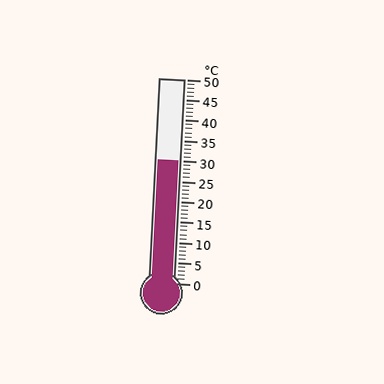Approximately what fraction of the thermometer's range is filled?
The thermometer is filled to approximately 60% of its range.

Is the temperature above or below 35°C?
The temperature is below 35°C.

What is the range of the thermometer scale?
The thermometer scale ranges from 0°C to 50°C.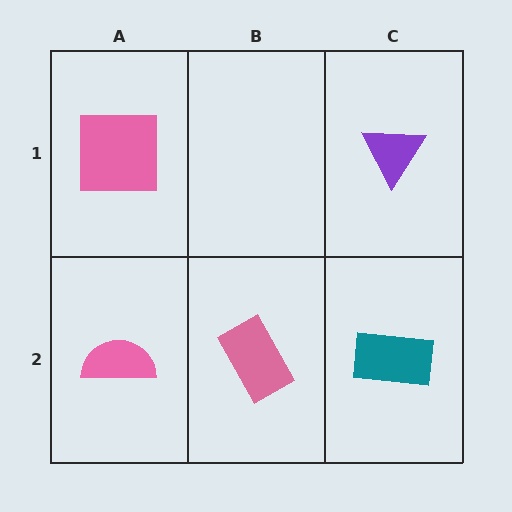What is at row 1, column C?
A purple triangle.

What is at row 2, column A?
A pink semicircle.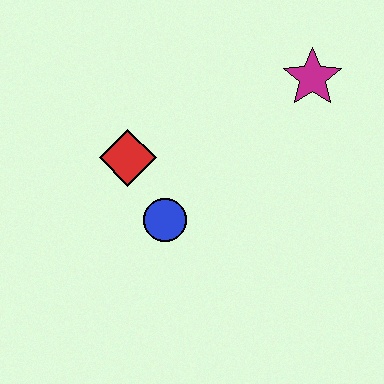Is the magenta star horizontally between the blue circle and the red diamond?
No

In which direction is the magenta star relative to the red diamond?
The magenta star is to the right of the red diamond.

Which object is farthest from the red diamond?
The magenta star is farthest from the red diamond.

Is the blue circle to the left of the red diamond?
No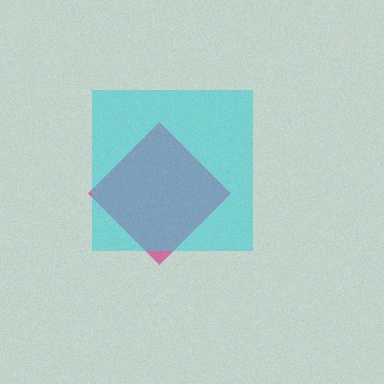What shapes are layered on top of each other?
The layered shapes are: a magenta diamond, a cyan square.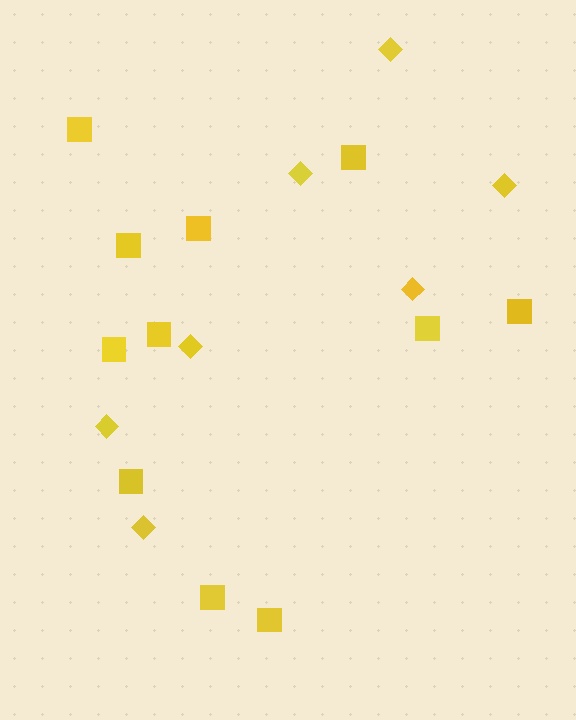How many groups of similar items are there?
There are 2 groups: one group of squares (11) and one group of diamonds (7).